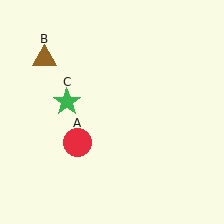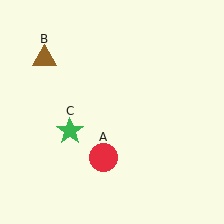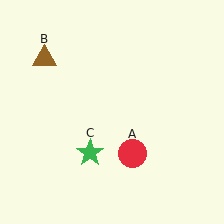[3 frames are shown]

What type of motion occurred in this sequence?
The red circle (object A), green star (object C) rotated counterclockwise around the center of the scene.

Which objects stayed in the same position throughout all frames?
Brown triangle (object B) remained stationary.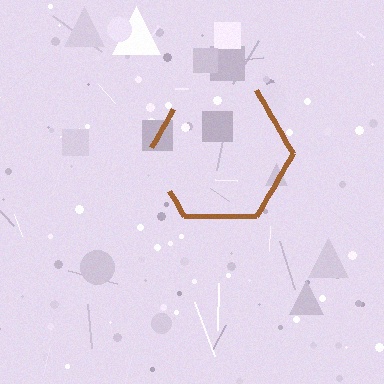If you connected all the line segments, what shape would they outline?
They would outline a hexagon.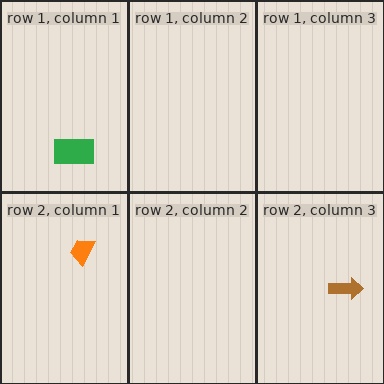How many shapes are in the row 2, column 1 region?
1.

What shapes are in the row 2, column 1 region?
The orange trapezoid.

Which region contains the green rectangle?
The row 1, column 1 region.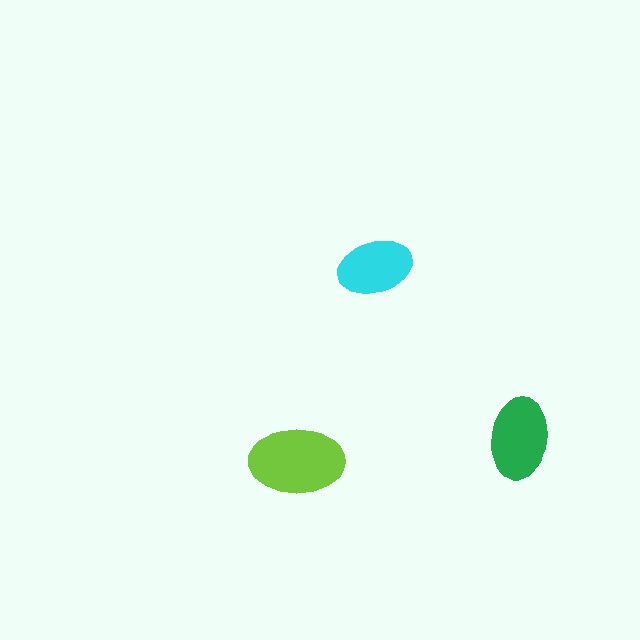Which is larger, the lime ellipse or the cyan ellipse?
The lime one.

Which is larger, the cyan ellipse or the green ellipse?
The green one.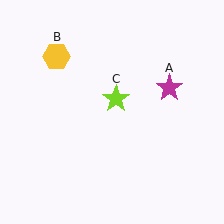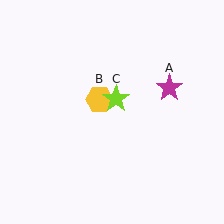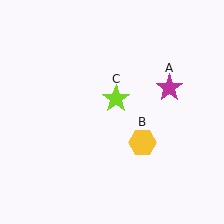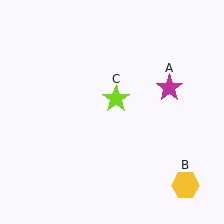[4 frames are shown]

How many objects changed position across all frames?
1 object changed position: yellow hexagon (object B).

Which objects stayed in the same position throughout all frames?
Magenta star (object A) and lime star (object C) remained stationary.